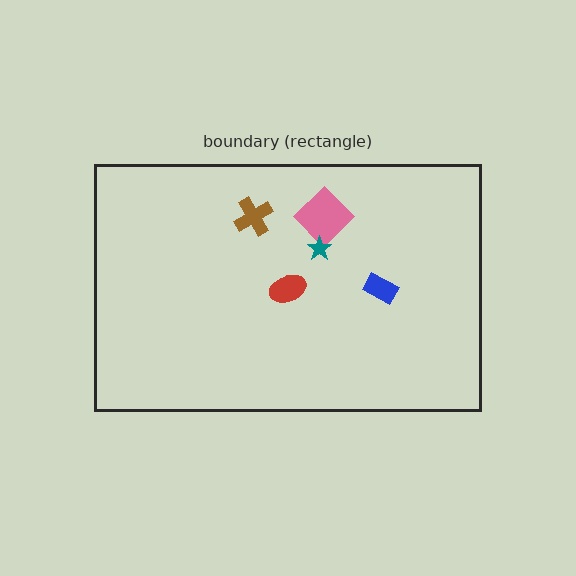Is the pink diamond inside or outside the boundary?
Inside.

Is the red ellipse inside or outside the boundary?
Inside.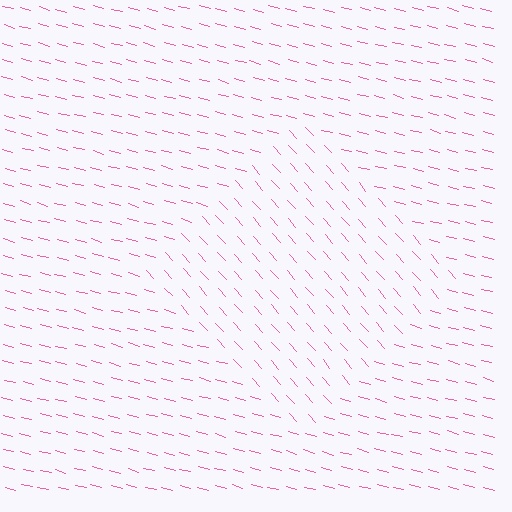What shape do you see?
I see a diamond.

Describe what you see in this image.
The image is filled with small pink line segments. A diamond region in the image has lines oriented differently from the surrounding lines, creating a visible texture boundary.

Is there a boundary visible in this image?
Yes, there is a texture boundary formed by a change in line orientation.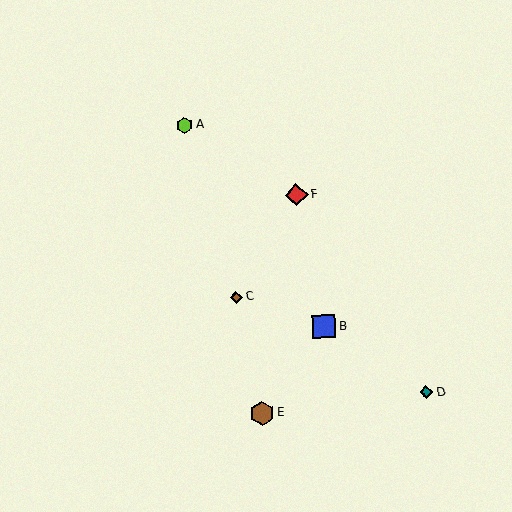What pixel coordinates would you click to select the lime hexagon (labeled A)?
Click at (185, 125) to select the lime hexagon A.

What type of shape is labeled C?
Shape C is a brown diamond.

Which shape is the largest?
The brown hexagon (labeled E) is the largest.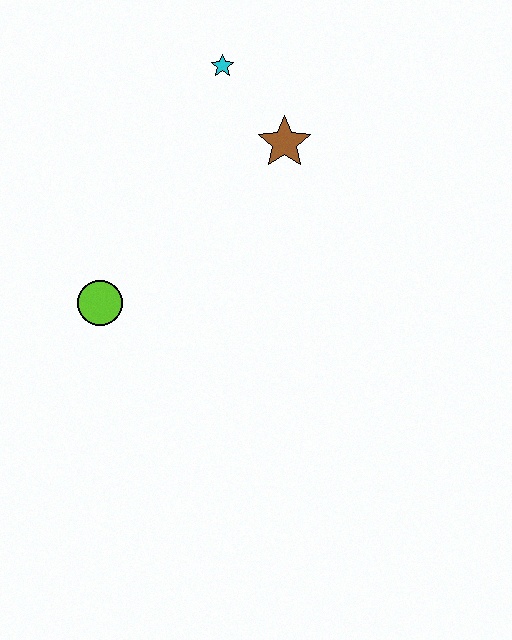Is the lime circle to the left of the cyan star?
Yes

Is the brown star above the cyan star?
No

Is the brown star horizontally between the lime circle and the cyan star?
No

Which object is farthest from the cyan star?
The lime circle is farthest from the cyan star.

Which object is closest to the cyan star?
The brown star is closest to the cyan star.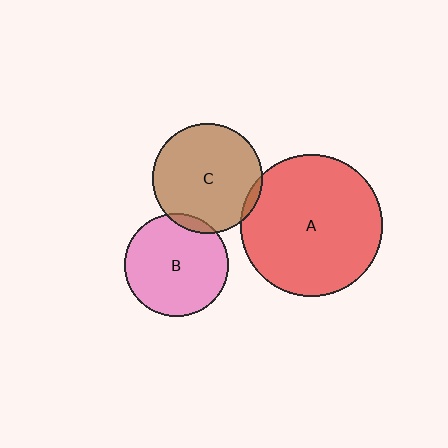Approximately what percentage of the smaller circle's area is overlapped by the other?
Approximately 5%.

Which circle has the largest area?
Circle A (red).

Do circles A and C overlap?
Yes.